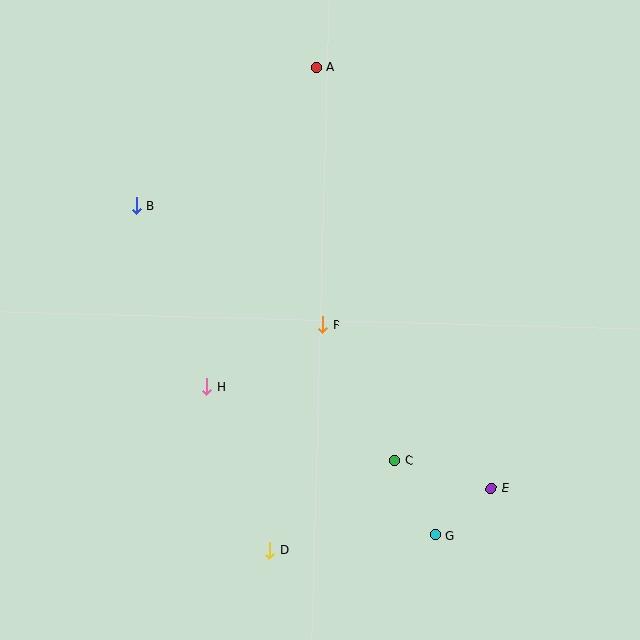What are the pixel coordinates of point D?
Point D is at (270, 550).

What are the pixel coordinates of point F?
Point F is at (323, 325).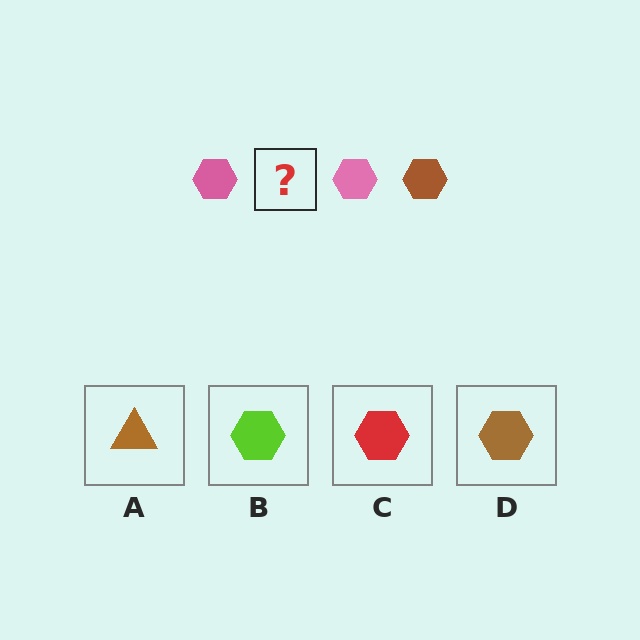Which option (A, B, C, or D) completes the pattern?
D.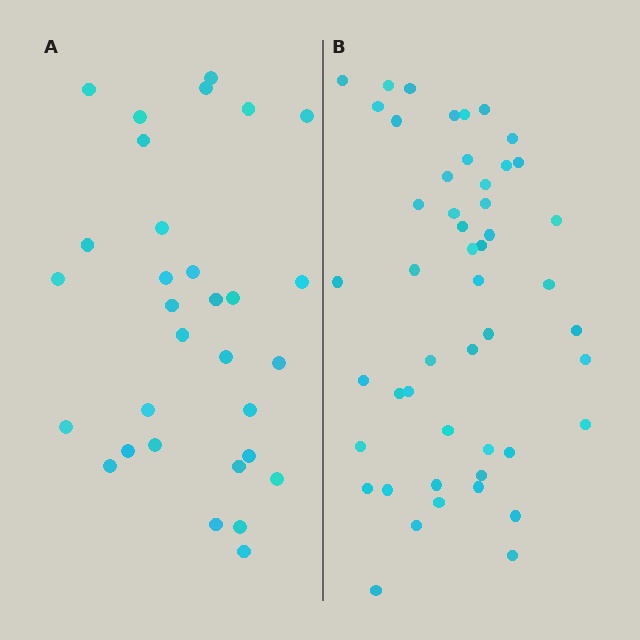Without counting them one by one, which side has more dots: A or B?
Region B (the right region) has more dots.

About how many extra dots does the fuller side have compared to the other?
Region B has approximately 20 more dots than region A.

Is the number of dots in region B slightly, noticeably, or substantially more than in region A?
Region B has substantially more. The ratio is roughly 1.6 to 1.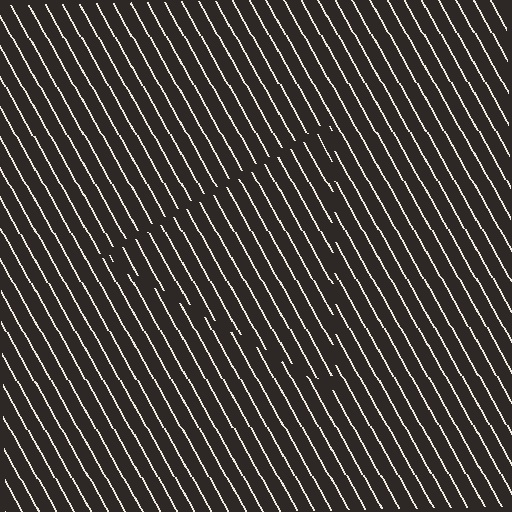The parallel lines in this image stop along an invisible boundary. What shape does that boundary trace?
An illusory triangle. The interior of the shape contains the same grating, shifted by half a period — the contour is defined by the phase discontinuity where line-ends from the inner and outer gratings abut.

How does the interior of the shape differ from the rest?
The interior of the shape contains the same grating, shifted by half a period — the contour is defined by the phase discontinuity where line-ends from the inner and outer gratings abut.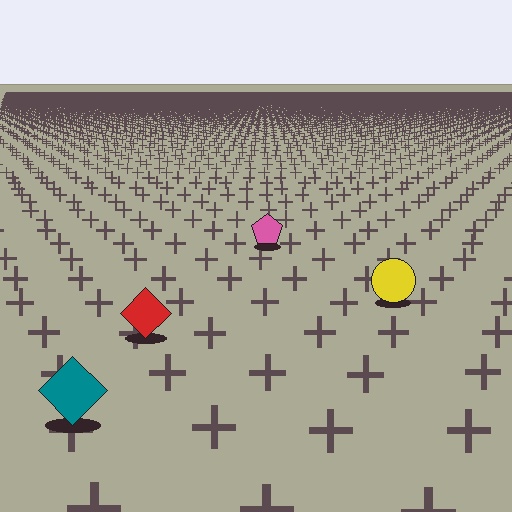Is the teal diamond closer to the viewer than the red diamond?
Yes. The teal diamond is closer — you can tell from the texture gradient: the ground texture is coarser near it.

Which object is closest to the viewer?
The teal diamond is closest. The texture marks near it are larger and more spread out.